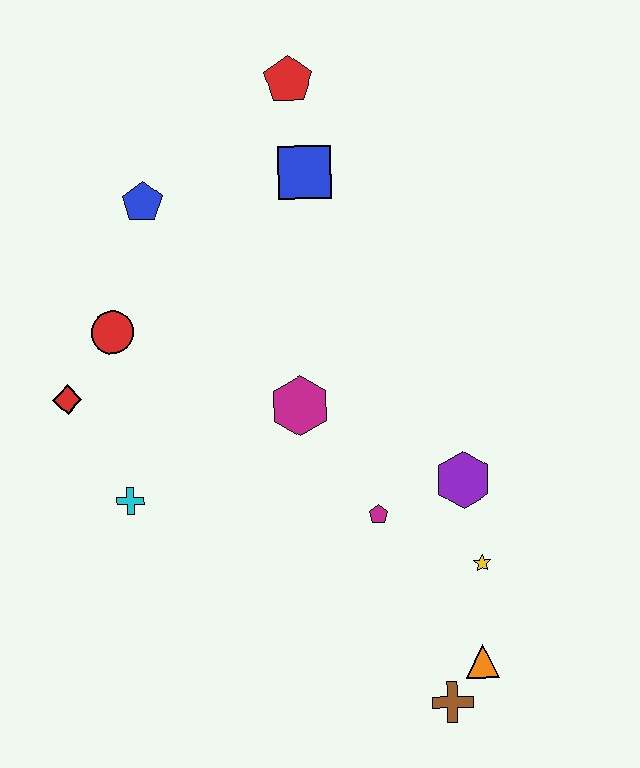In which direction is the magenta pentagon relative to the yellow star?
The magenta pentagon is to the left of the yellow star.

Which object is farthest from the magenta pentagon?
The red pentagon is farthest from the magenta pentagon.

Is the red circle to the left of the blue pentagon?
Yes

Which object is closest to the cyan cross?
The red diamond is closest to the cyan cross.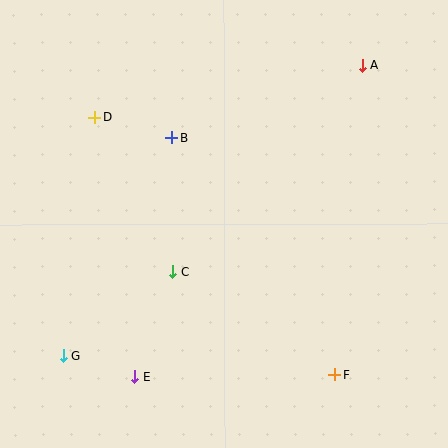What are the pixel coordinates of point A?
Point A is at (362, 65).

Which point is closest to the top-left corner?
Point D is closest to the top-left corner.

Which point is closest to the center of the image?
Point C at (173, 272) is closest to the center.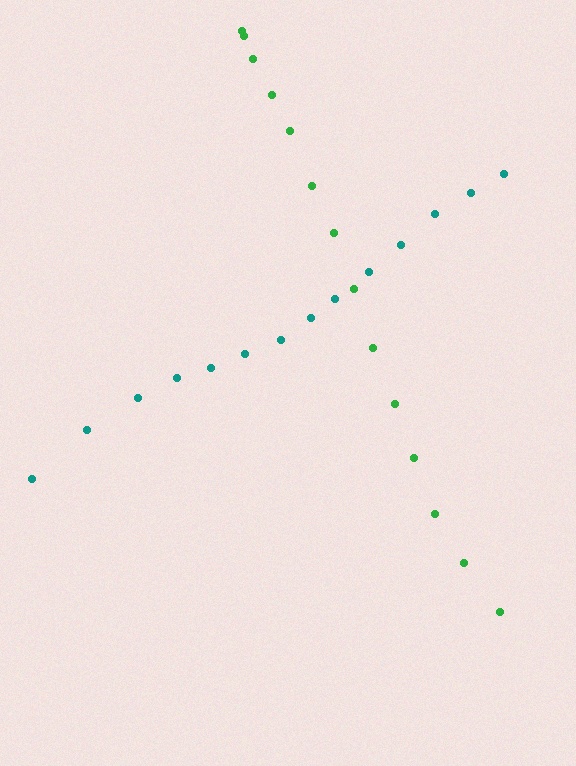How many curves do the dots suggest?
There are 2 distinct paths.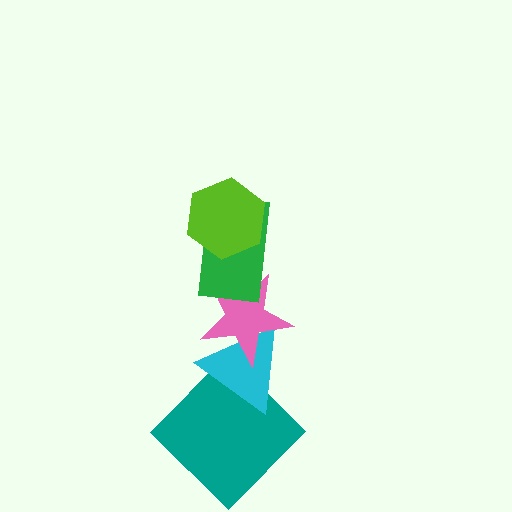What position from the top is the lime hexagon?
The lime hexagon is 1st from the top.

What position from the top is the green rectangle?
The green rectangle is 2nd from the top.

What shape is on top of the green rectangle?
The lime hexagon is on top of the green rectangle.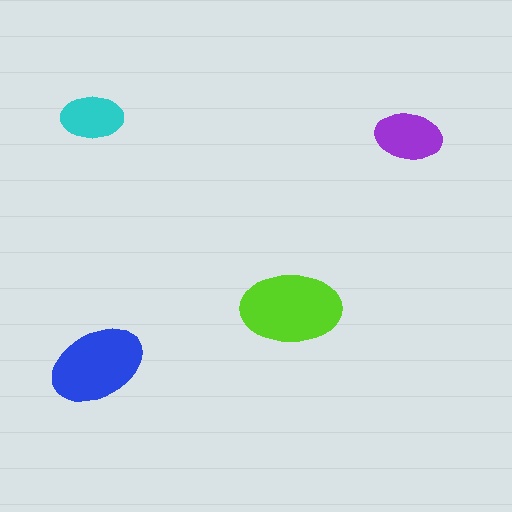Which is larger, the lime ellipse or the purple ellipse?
The lime one.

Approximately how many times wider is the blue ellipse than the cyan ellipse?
About 1.5 times wider.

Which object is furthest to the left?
The cyan ellipse is leftmost.